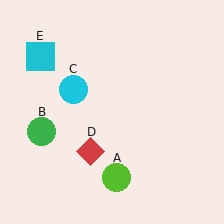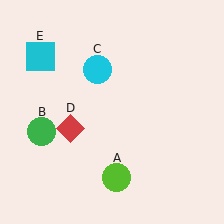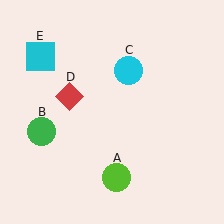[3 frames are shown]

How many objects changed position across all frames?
2 objects changed position: cyan circle (object C), red diamond (object D).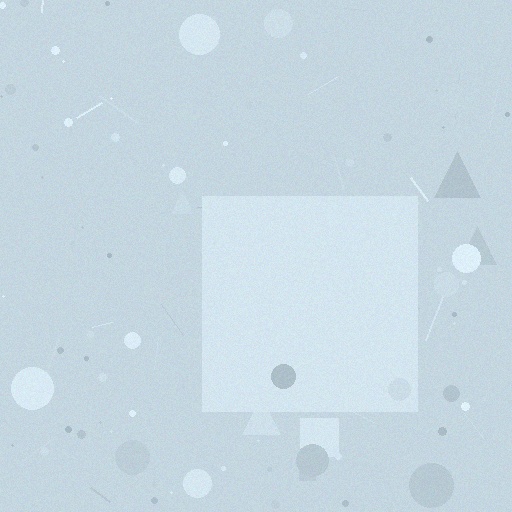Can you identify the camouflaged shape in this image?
The camouflaged shape is a square.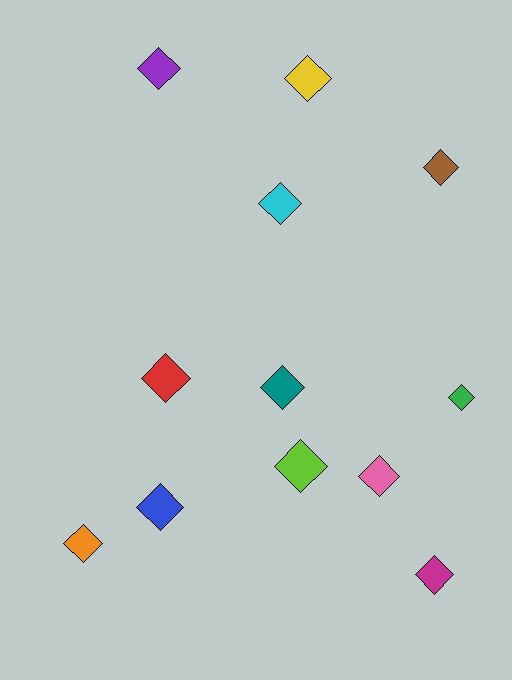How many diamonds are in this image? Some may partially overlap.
There are 12 diamonds.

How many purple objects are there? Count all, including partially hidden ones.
There is 1 purple object.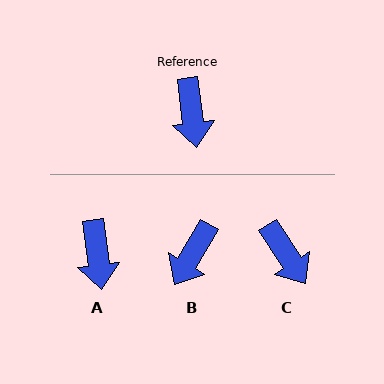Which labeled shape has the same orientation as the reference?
A.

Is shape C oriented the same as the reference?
No, it is off by about 26 degrees.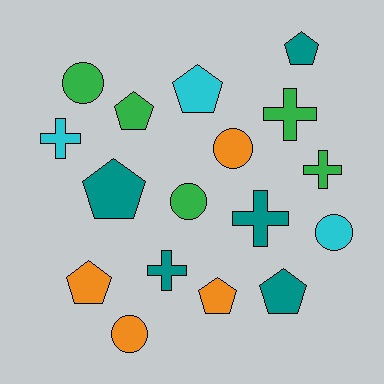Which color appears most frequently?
Teal, with 5 objects.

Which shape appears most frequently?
Pentagon, with 7 objects.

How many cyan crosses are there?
There is 1 cyan cross.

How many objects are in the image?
There are 17 objects.